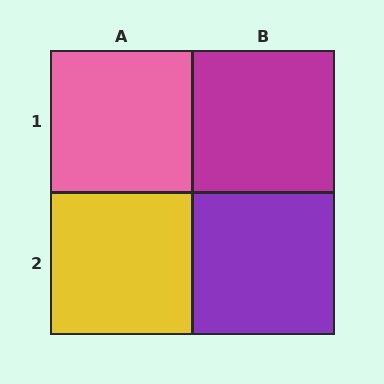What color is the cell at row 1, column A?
Pink.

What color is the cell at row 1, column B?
Magenta.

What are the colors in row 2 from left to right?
Yellow, purple.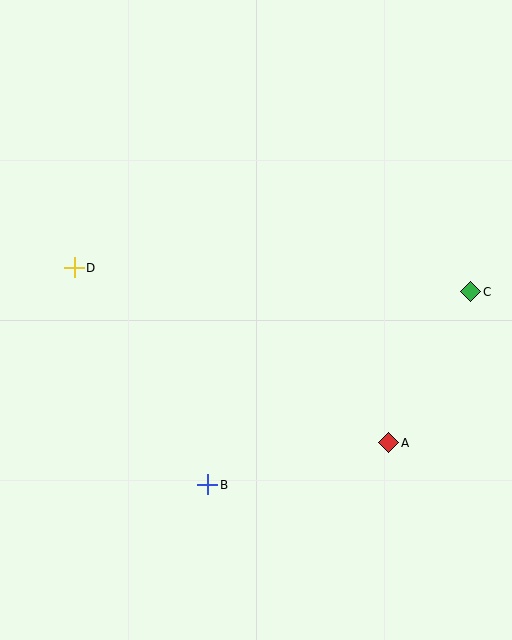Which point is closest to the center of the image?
Point B at (208, 485) is closest to the center.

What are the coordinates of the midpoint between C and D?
The midpoint between C and D is at (273, 280).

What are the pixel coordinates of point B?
Point B is at (208, 485).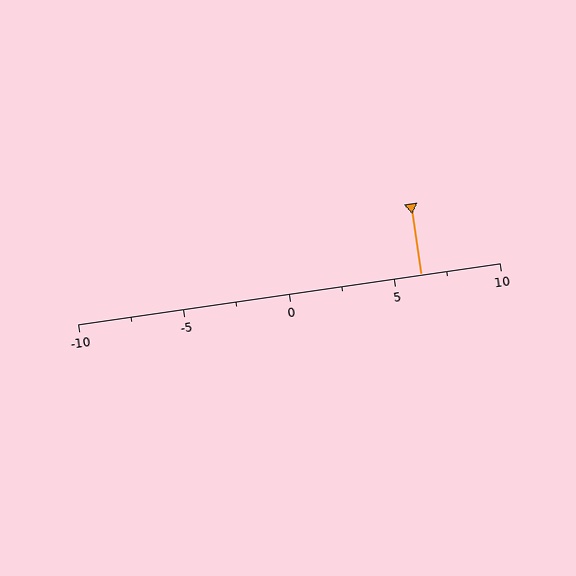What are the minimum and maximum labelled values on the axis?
The axis runs from -10 to 10.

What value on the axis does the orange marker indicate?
The marker indicates approximately 6.2.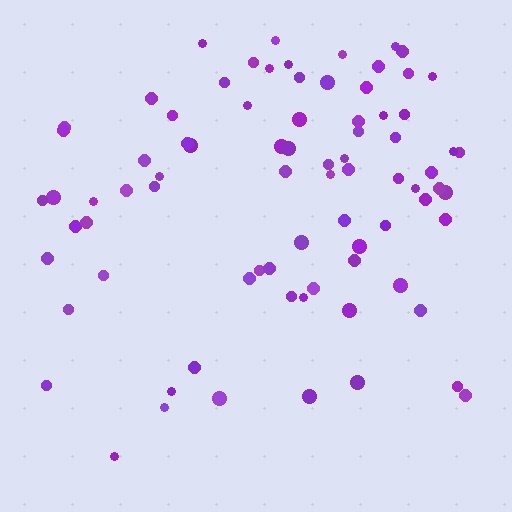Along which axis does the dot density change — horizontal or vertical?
Vertical.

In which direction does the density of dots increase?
From bottom to top, with the top side densest.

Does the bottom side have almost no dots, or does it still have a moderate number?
Still a moderate number, just noticeably fewer than the top.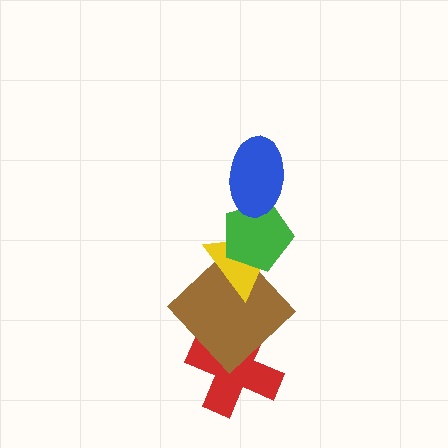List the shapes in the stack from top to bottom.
From top to bottom: the blue ellipse, the green pentagon, the yellow triangle, the brown diamond, the red cross.